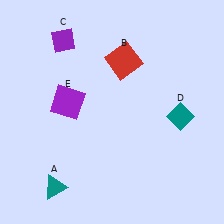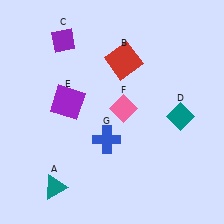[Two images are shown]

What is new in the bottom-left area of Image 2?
A blue cross (G) was added in the bottom-left area of Image 2.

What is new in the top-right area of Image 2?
A pink diamond (F) was added in the top-right area of Image 2.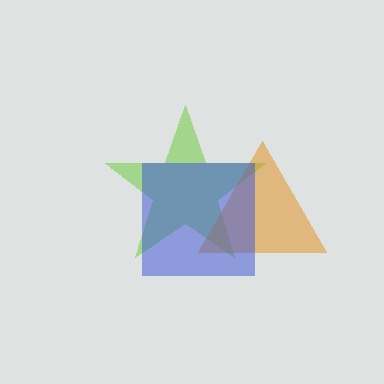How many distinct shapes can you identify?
There are 3 distinct shapes: a lime star, an orange triangle, a blue square.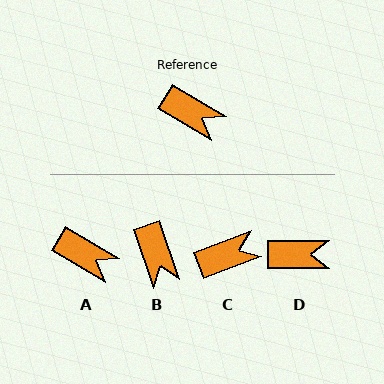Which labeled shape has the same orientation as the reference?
A.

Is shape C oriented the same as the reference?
No, it is off by about 52 degrees.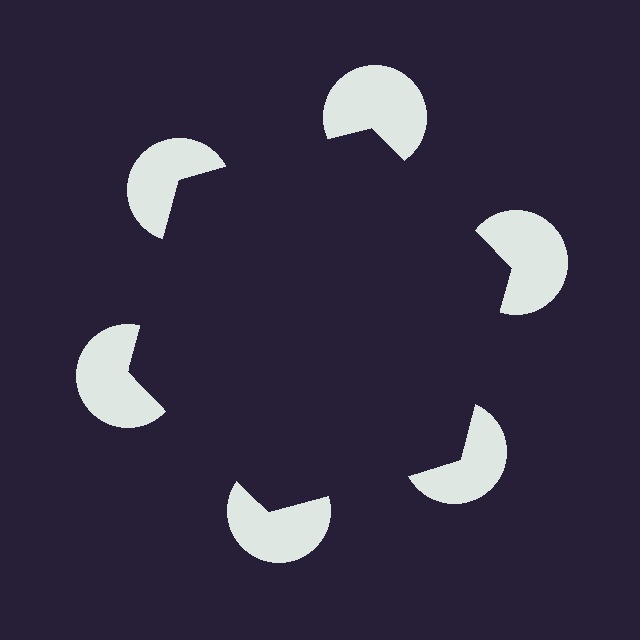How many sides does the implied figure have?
6 sides.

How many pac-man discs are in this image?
There are 6 — one at each vertex of the illusory hexagon.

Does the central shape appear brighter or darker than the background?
It typically appears slightly darker than the background, even though no actual brightness change is drawn.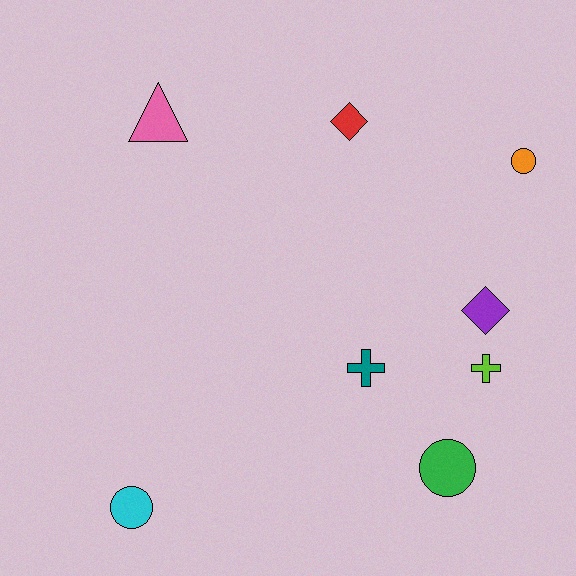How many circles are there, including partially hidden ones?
There are 3 circles.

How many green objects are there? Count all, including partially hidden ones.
There is 1 green object.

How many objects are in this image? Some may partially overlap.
There are 8 objects.